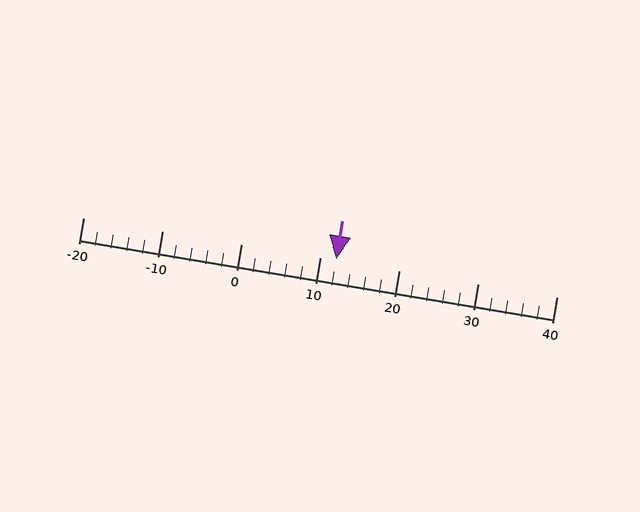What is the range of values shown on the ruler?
The ruler shows values from -20 to 40.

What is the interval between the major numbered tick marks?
The major tick marks are spaced 10 units apart.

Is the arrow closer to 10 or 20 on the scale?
The arrow is closer to 10.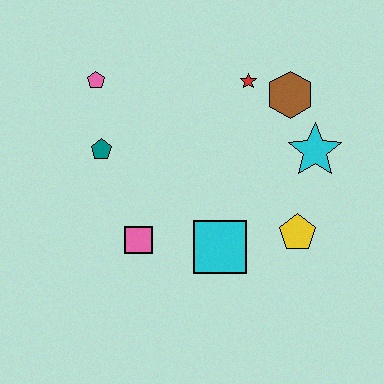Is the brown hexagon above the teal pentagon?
Yes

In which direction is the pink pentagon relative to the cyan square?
The pink pentagon is above the cyan square.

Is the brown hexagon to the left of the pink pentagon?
No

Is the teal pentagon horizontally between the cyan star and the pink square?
No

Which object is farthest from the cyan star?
The pink pentagon is farthest from the cyan star.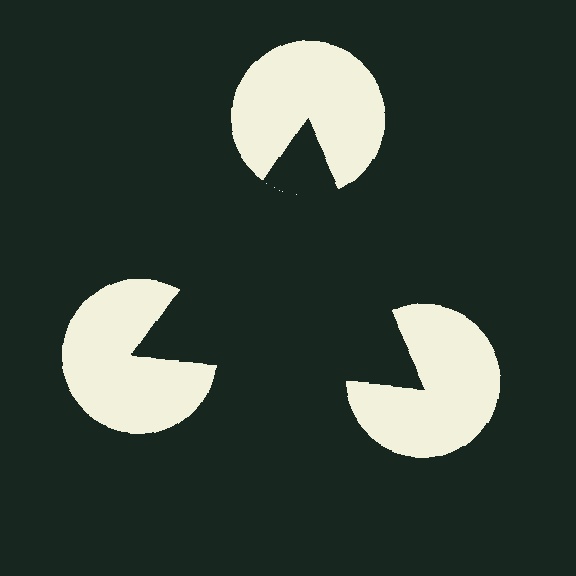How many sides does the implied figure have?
3 sides.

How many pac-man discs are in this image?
There are 3 — one at each vertex of the illusory triangle.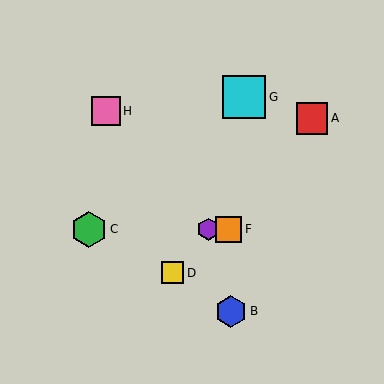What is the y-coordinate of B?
Object B is at y≈311.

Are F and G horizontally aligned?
No, F is at y≈229 and G is at y≈97.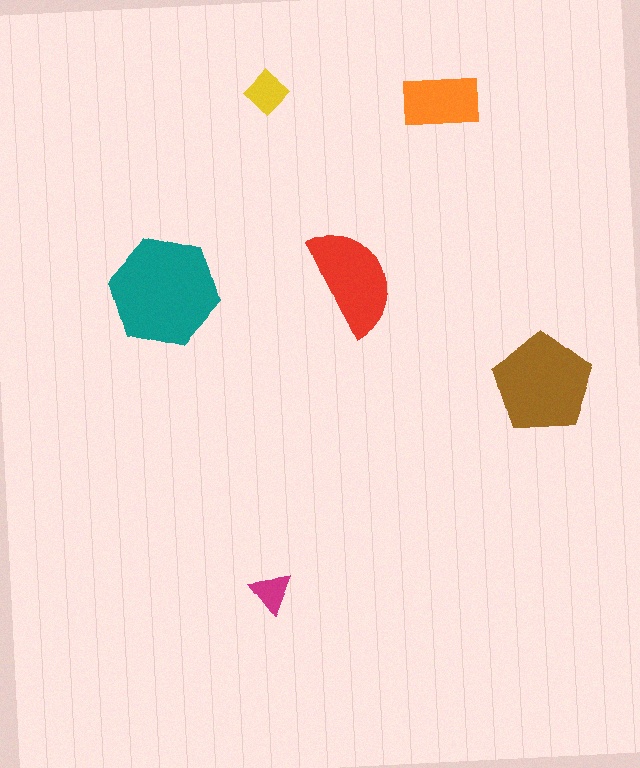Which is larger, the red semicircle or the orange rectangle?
The red semicircle.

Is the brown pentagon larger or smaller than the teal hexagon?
Smaller.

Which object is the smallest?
The magenta triangle.